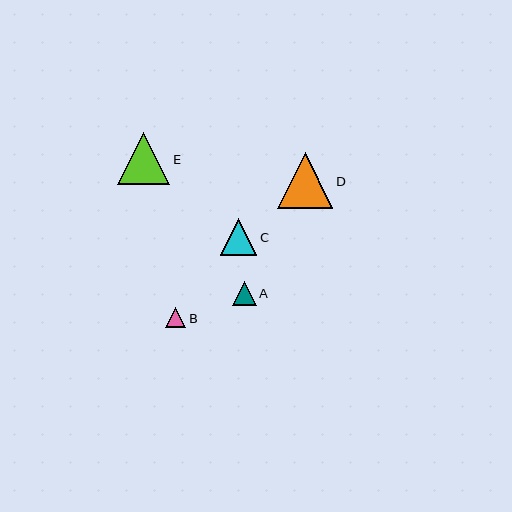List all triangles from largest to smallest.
From largest to smallest: D, E, C, A, B.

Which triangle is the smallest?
Triangle B is the smallest with a size of approximately 21 pixels.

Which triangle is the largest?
Triangle D is the largest with a size of approximately 56 pixels.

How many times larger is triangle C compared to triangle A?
Triangle C is approximately 1.6 times the size of triangle A.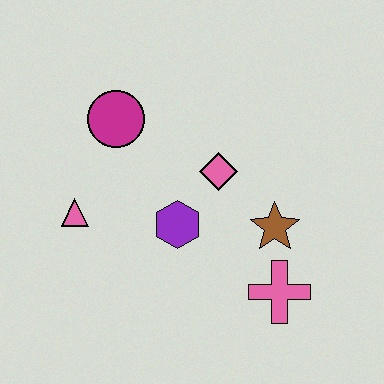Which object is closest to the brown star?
The pink cross is closest to the brown star.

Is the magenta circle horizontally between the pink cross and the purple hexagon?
No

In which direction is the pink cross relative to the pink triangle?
The pink cross is to the right of the pink triangle.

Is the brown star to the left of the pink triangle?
No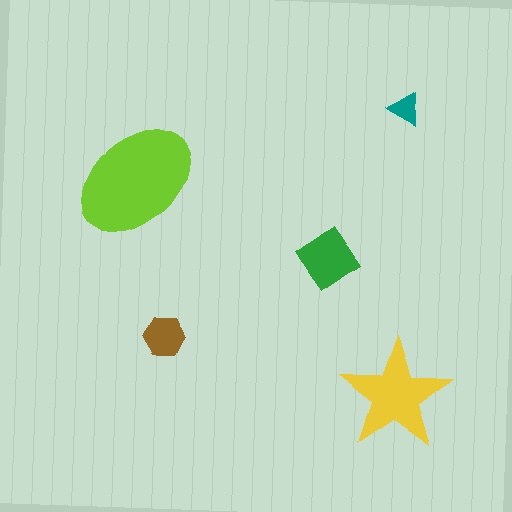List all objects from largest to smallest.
The lime ellipse, the yellow star, the green diamond, the brown hexagon, the teal triangle.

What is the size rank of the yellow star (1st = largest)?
2nd.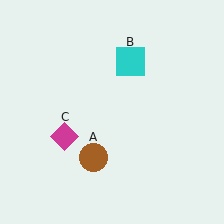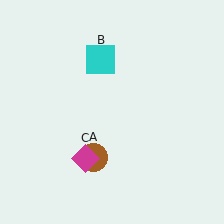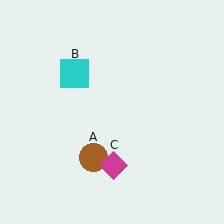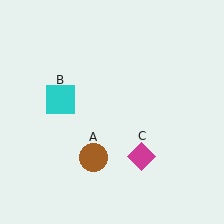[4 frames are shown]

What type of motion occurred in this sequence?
The cyan square (object B), magenta diamond (object C) rotated counterclockwise around the center of the scene.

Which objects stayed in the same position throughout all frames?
Brown circle (object A) remained stationary.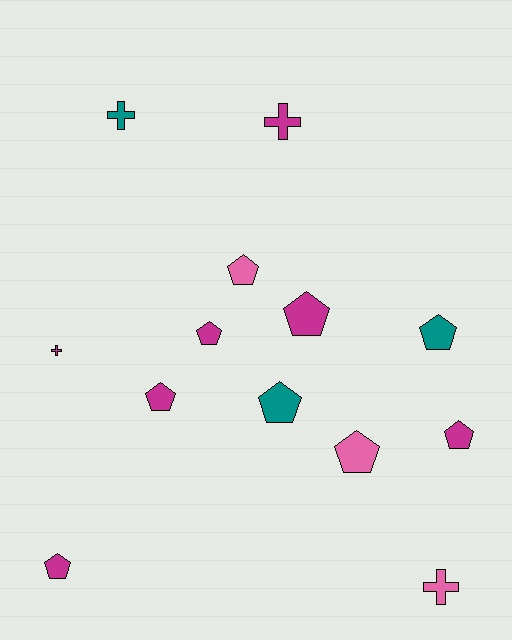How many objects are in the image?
There are 13 objects.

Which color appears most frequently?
Magenta, with 7 objects.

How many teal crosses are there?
There is 1 teal cross.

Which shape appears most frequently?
Pentagon, with 9 objects.